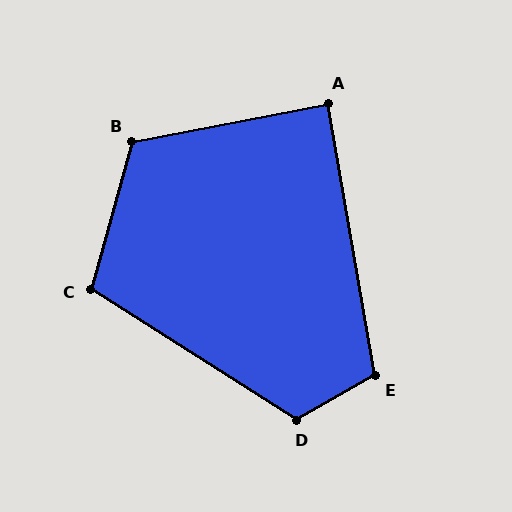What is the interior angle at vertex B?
Approximately 117 degrees (obtuse).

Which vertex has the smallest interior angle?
A, at approximately 89 degrees.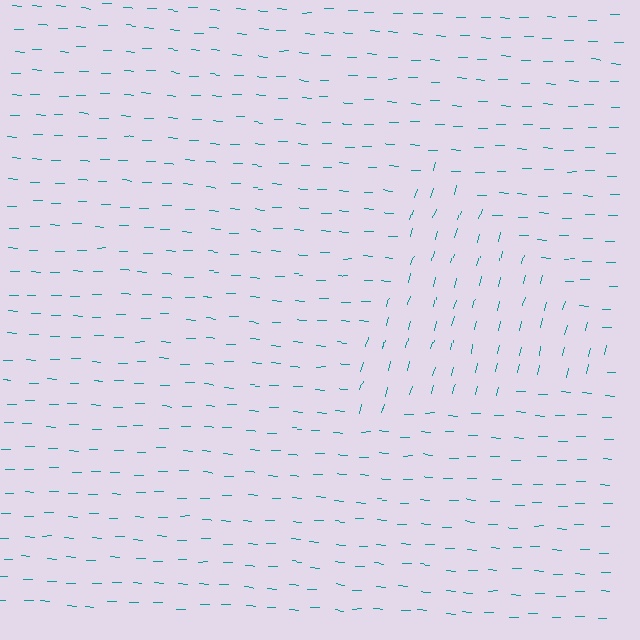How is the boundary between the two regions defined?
The boundary is defined purely by a change in line orientation (approximately 77 degrees difference). All lines are the same color and thickness.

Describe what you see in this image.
The image is filled with small teal line segments. A triangle region in the image has lines oriented differently from the surrounding lines, creating a visible texture boundary.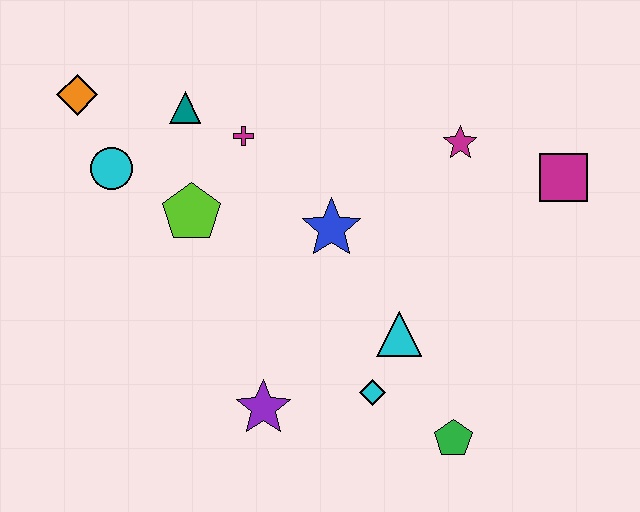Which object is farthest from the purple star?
The magenta square is farthest from the purple star.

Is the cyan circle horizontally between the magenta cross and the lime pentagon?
No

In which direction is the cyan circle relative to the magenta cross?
The cyan circle is to the left of the magenta cross.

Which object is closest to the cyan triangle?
The cyan diamond is closest to the cyan triangle.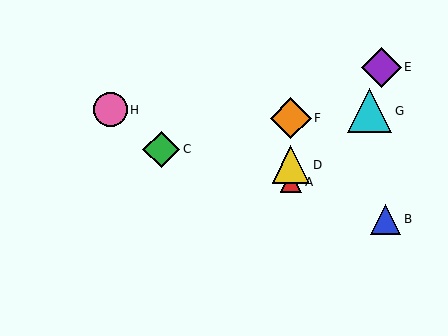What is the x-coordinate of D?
Object D is at x≈291.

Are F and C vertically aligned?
No, F is at x≈291 and C is at x≈161.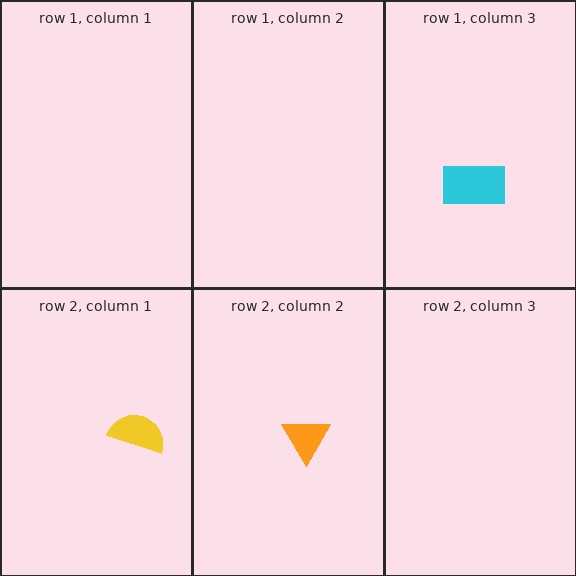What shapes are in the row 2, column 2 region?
The orange triangle.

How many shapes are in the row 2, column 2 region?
1.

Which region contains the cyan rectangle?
The row 1, column 3 region.